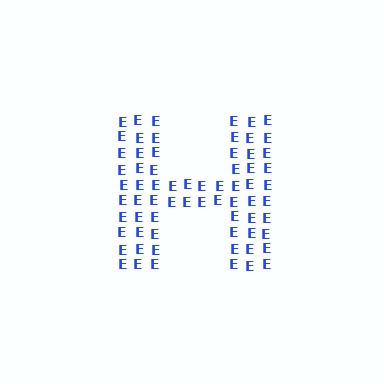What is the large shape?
The large shape is the letter H.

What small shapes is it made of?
It is made of small letter E's.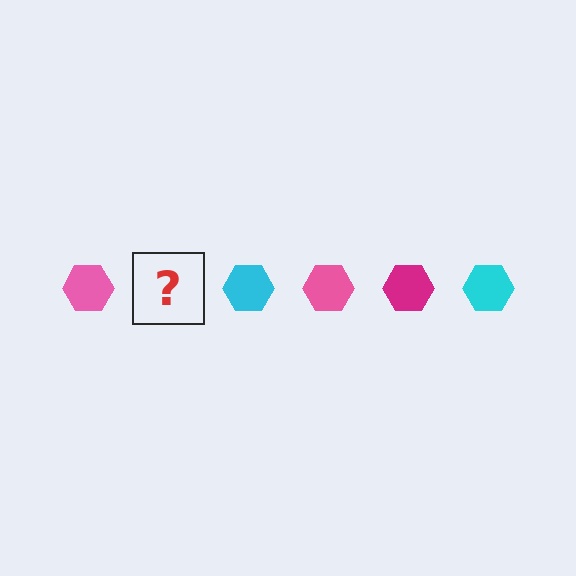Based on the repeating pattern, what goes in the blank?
The blank should be a magenta hexagon.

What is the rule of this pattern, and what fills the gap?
The rule is that the pattern cycles through pink, magenta, cyan hexagons. The gap should be filled with a magenta hexagon.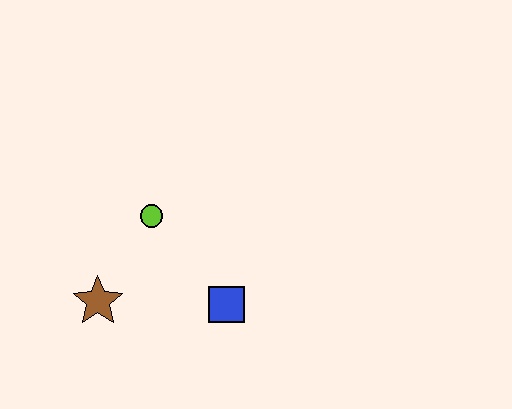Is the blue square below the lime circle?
Yes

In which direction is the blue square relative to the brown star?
The blue square is to the right of the brown star.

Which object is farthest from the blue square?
The brown star is farthest from the blue square.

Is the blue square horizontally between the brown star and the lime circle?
No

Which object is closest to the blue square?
The lime circle is closest to the blue square.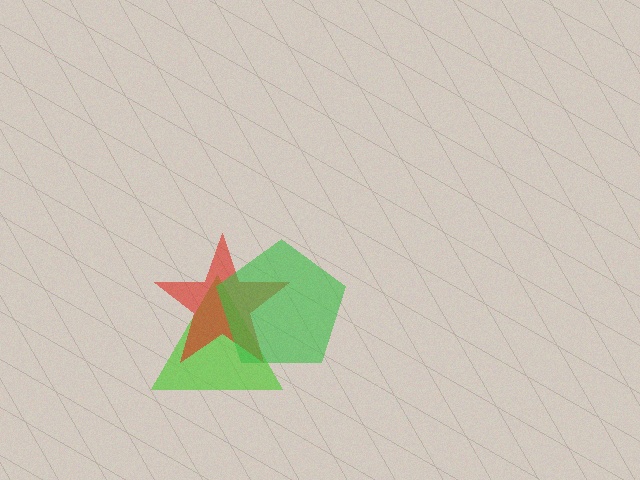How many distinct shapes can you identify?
There are 3 distinct shapes: a lime triangle, a red star, a green pentagon.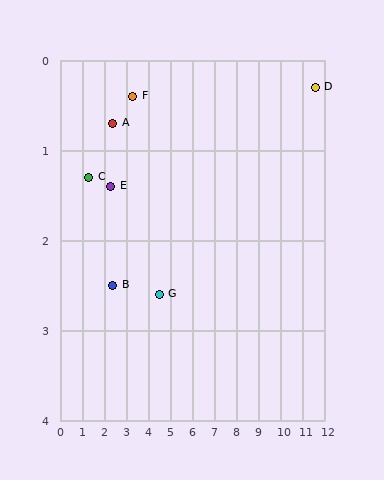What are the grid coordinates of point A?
Point A is at approximately (2.4, 0.7).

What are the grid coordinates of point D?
Point D is at approximately (11.6, 0.3).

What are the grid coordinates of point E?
Point E is at approximately (2.3, 1.4).